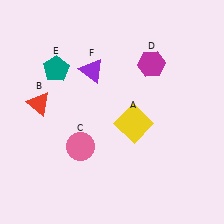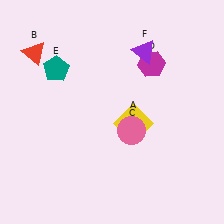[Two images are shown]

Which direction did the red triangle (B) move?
The red triangle (B) moved up.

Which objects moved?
The objects that moved are: the red triangle (B), the pink circle (C), the purple triangle (F).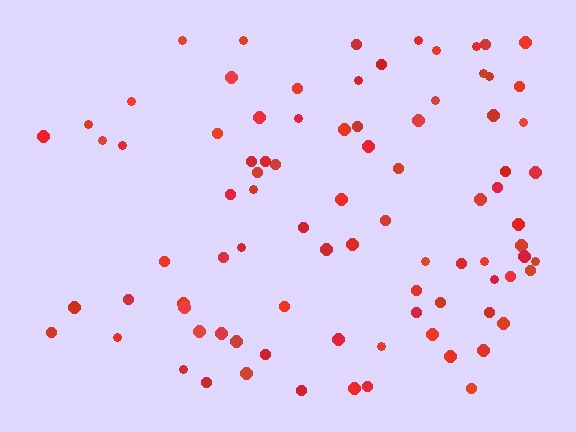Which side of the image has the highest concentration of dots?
The right.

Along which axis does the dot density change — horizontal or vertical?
Horizontal.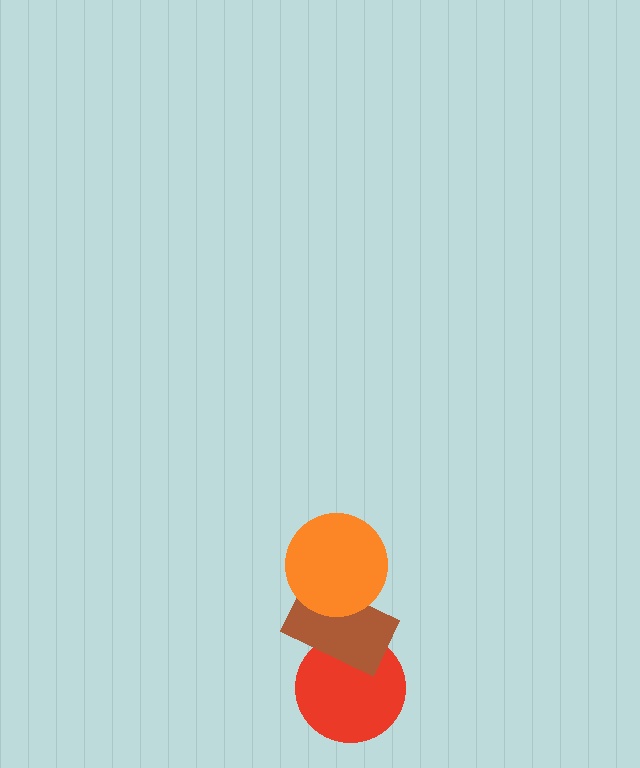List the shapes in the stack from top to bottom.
From top to bottom: the orange circle, the brown rectangle, the red circle.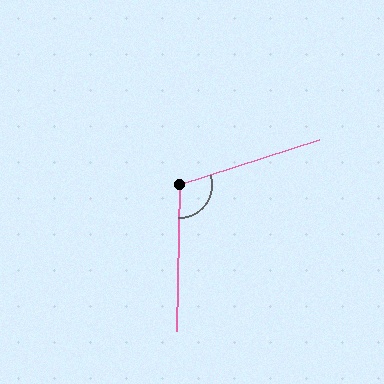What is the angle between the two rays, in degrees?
Approximately 109 degrees.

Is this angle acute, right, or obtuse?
It is obtuse.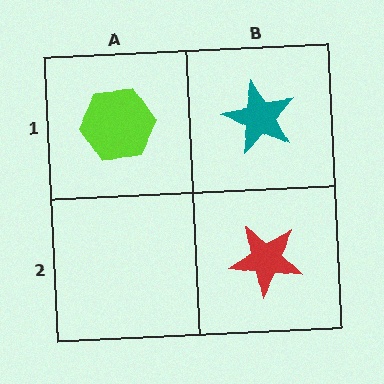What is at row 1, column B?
A teal star.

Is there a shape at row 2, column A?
No, that cell is empty.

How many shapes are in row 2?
1 shape.